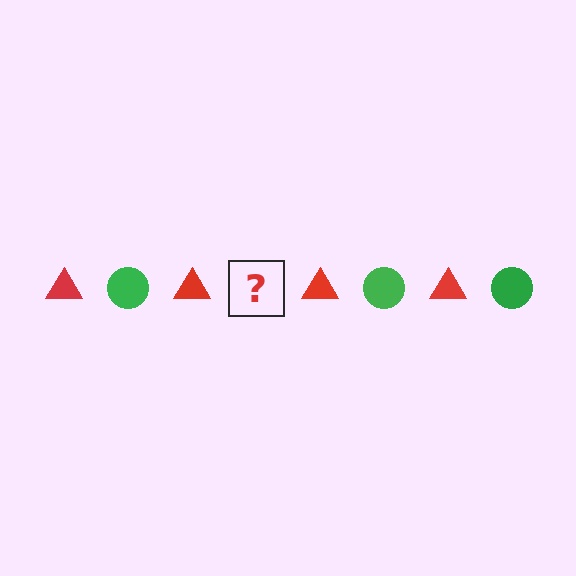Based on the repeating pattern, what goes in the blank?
The blank should be a green circle.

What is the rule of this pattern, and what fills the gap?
The rule is that the pattern alternates between red triangle and green circle. The gap should be filled with a green circle.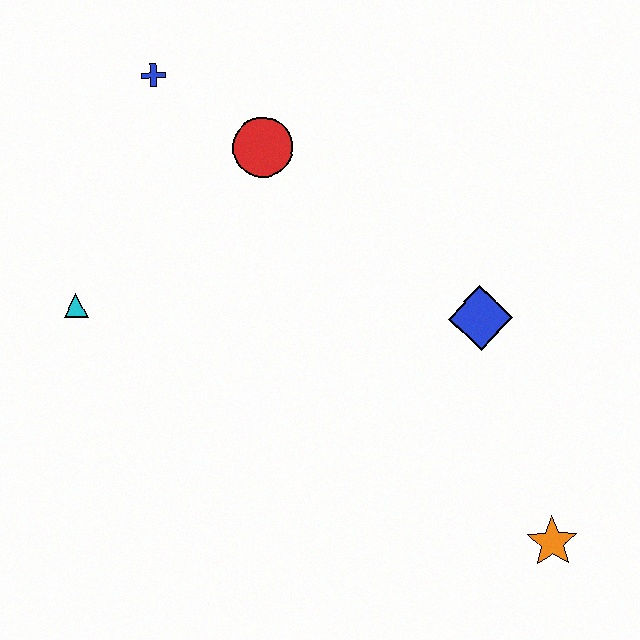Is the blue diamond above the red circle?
No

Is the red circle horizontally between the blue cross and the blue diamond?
Yes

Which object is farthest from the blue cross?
The orange star is farthest from the blue cross.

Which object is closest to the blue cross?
The red circle is closest to the blue cross.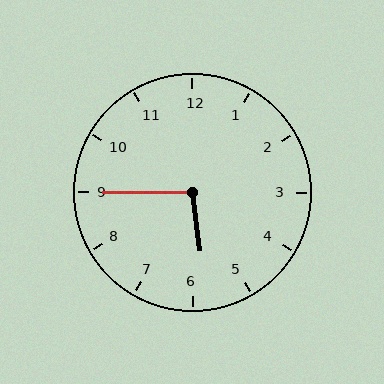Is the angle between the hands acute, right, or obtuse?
It is obtuse.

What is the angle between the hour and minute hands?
Approximately 98 degrees.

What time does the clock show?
5:45.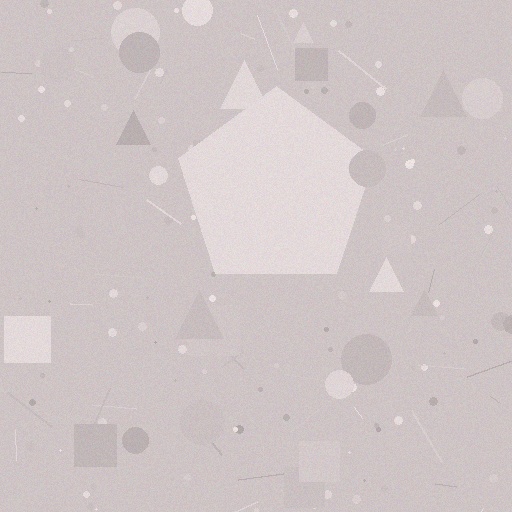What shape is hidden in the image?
A pentagon is hidden in the image.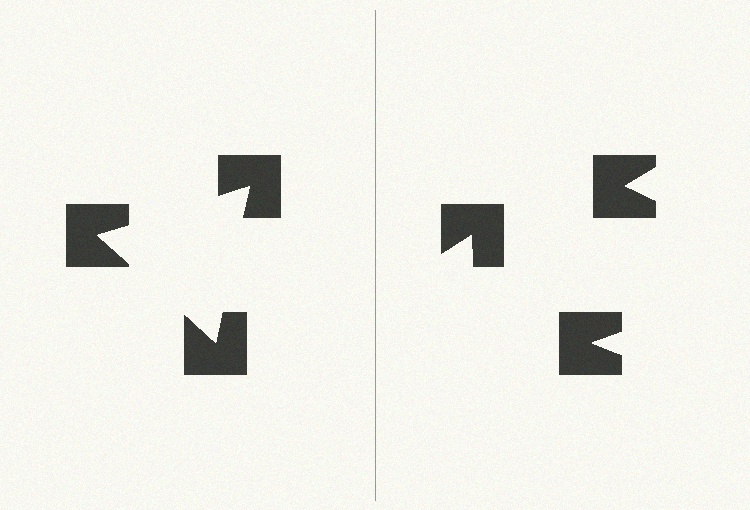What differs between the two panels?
The notched squares are positioned identically on both sides; only the wedge orientations differ. On the left they align to a triangle; on the right they are misaligned.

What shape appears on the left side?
An illusory triangle.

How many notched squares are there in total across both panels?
6 — 3 on each side.